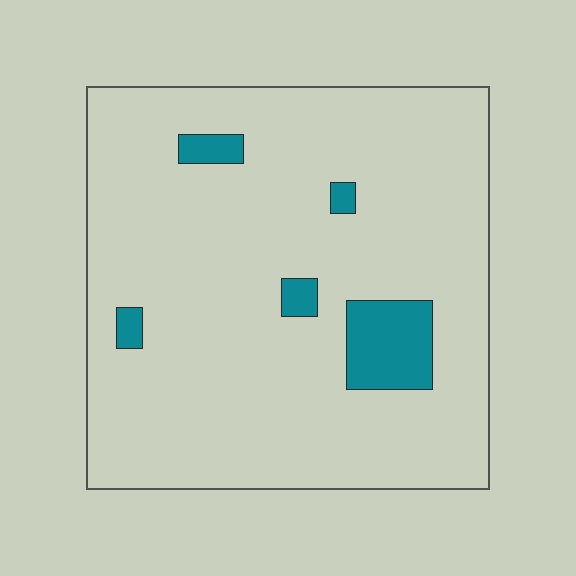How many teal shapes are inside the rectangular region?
5.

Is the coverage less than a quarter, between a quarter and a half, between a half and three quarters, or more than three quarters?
Less than a quarter.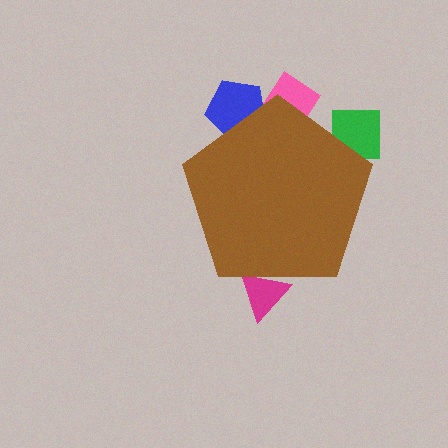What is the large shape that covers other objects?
A brown pentagon.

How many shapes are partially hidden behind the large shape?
4 shapes are partially hidden.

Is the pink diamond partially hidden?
Yes, the pink diamond is partially hidden behind the brown pentagon.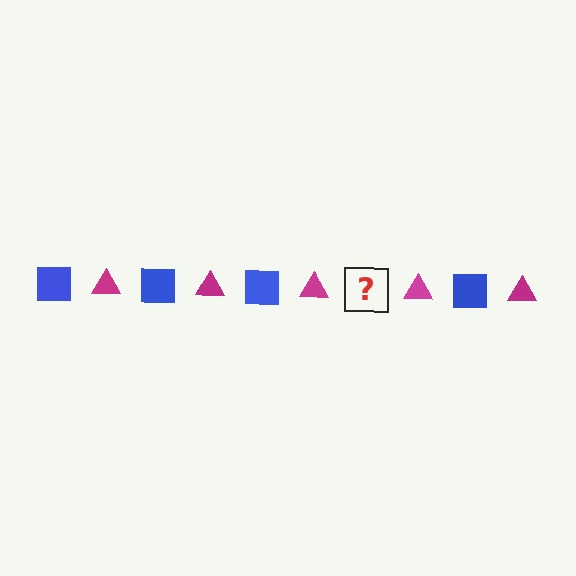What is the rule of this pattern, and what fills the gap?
The rule is that the pattern alternates between blue square and magenta triangle. The gap should be filled with a blue square.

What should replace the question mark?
The question mark should be replaced with a blue square.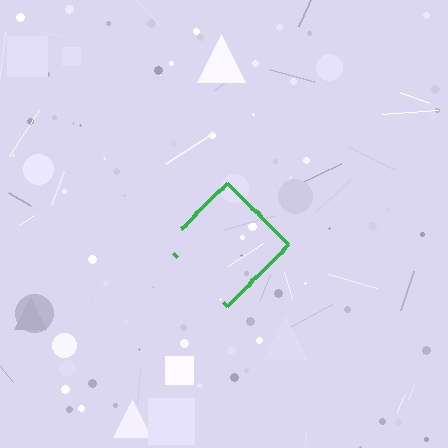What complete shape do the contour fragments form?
The contour fragments form a diamond.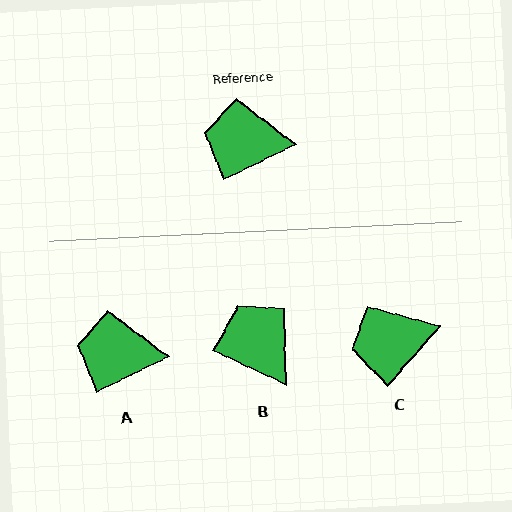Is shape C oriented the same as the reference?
No, it is off by about 22 degrees.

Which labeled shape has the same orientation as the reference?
A.